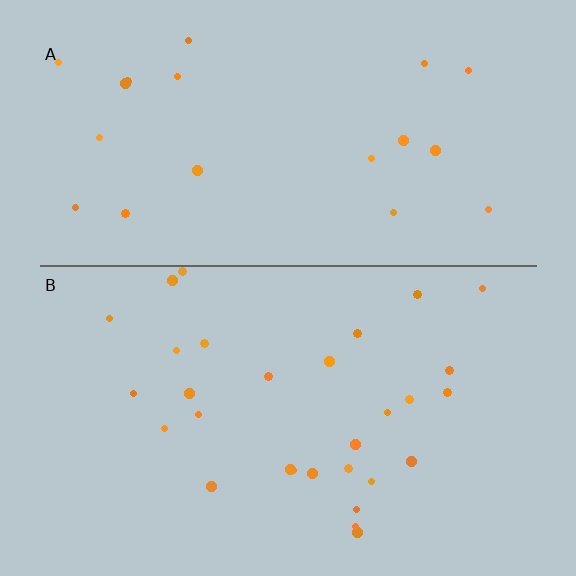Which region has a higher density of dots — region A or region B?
B (the bottom).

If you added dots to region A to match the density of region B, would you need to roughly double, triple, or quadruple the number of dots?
Approximately double.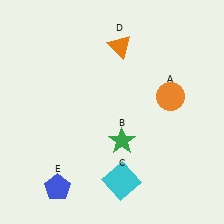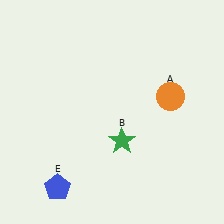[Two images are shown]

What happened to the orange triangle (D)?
The orange triangle (D) was removed in Image 2. It was in the top-right area of Image 1.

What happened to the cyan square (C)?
The cyan square (C) was removed in Image 2. It was in the bottom-right area of Image 1.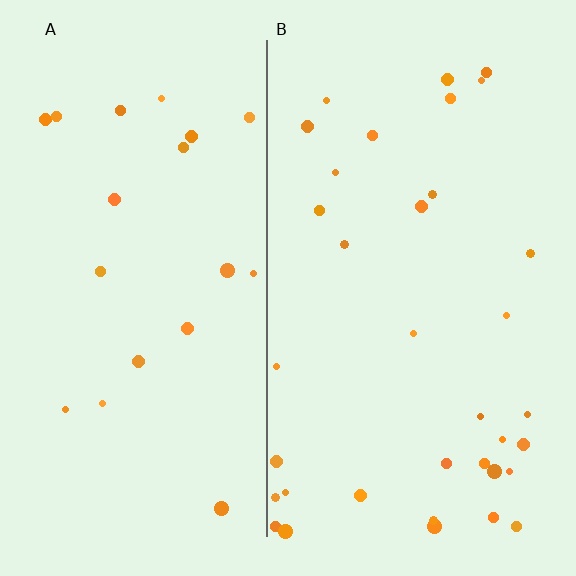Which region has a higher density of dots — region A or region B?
B (the right).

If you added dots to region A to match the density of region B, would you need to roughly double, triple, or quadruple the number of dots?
Approximately double.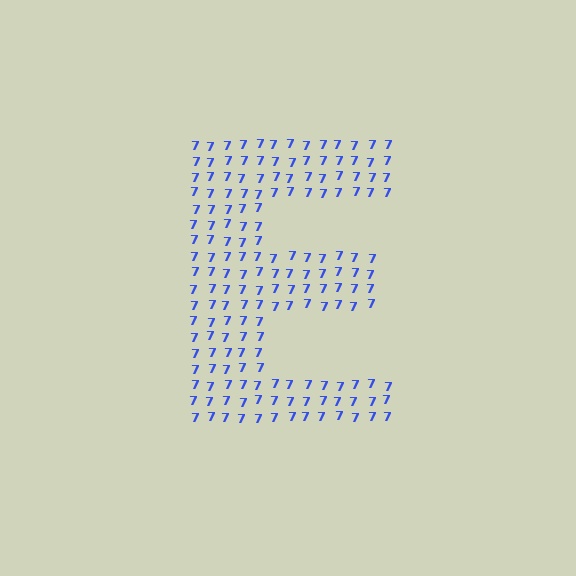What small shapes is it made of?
It is made of small digit 7's.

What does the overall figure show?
The overall figure shows the letter E.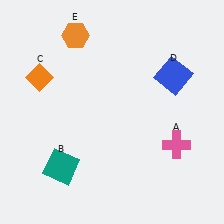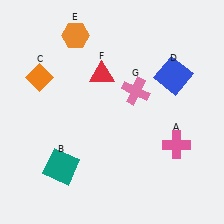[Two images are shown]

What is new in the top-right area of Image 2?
A pink cross (G) was added in the top-right area of Image 2.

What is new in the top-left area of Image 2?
A red triangle (F) was added in the top-left area of Image 2.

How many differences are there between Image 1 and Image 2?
There are 2 differences between the two images.